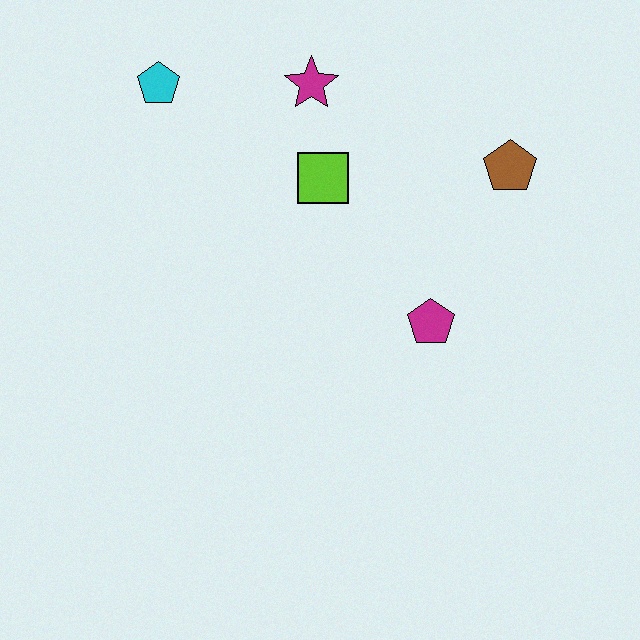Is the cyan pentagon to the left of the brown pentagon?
Yes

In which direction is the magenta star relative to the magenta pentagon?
The magenta star is above the magenta pentagon.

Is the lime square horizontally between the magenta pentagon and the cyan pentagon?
Yes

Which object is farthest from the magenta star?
The magenta pentagon is farthest from the magenta star.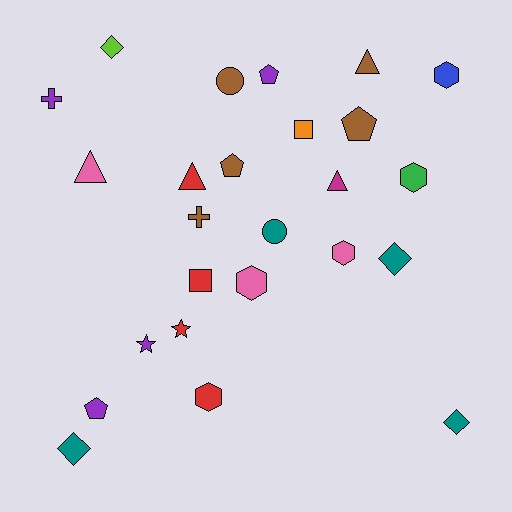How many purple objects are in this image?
There are 4 purple objects.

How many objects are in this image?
There are 25 objects.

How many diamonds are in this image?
There are 4 diamonds.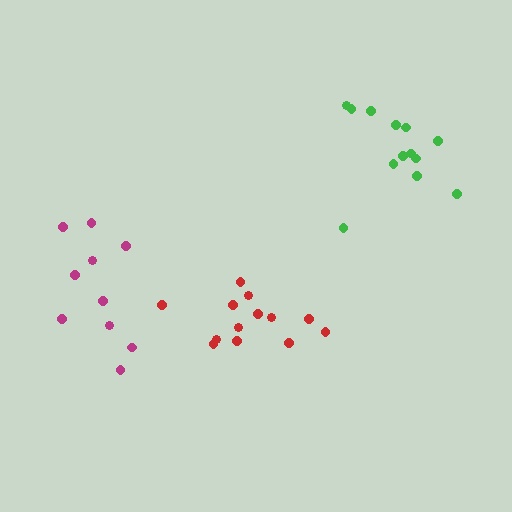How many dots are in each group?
Group 1: 13 dots, Group 2: 13 dots, Group 3: 10 dots (36 total).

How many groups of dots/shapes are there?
There are 3 groups.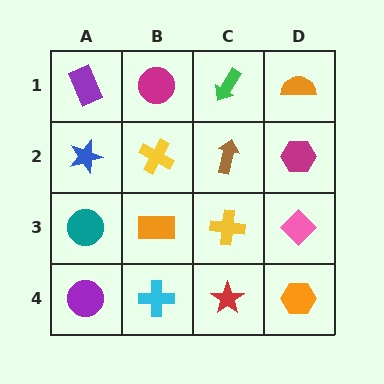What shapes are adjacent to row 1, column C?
A brown arrow (row 2, column C), a magenta circle (row 1, column B), an orange semicircle (row 1, column D).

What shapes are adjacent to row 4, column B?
An orange rectangle (row 3, column B), a purple circle (row 4, column A), a red star (row 4, column C).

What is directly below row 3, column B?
A cyan cross.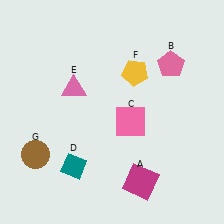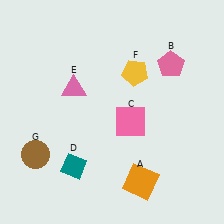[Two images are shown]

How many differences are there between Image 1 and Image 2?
There is 1 difference between the two images.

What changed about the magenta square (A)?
In Image 1, A is magenta. In Image 2, it changed to orange.